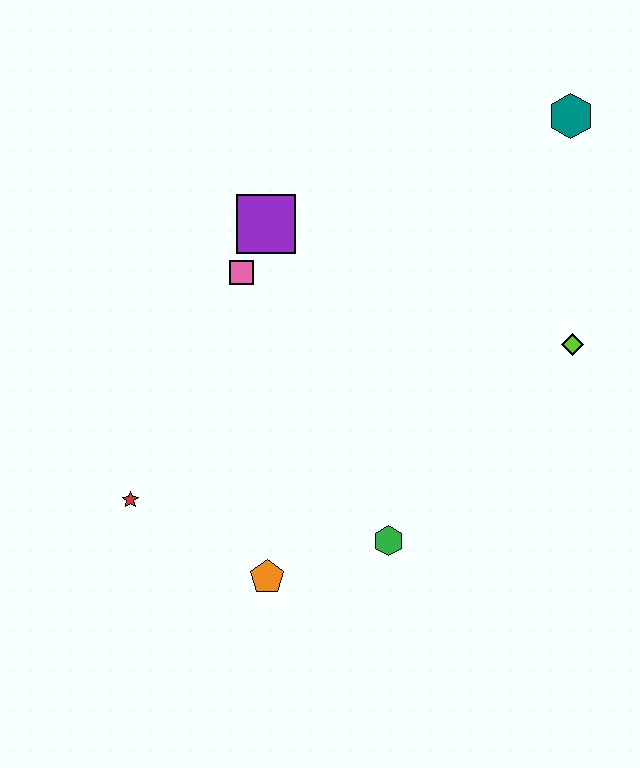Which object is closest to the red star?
The orange pentagon is closest to the red star.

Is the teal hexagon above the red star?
Yes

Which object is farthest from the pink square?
The teal hexagon is farthest from the pink square.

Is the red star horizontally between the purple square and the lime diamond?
No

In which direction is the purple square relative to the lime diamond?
The purple square is to the left of the lime diamond.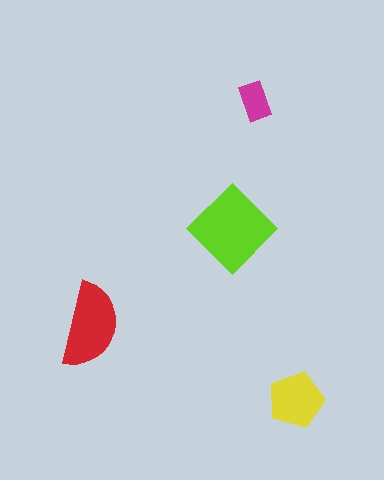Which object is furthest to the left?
The red semicircle is leftmost.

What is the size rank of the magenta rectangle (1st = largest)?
4th.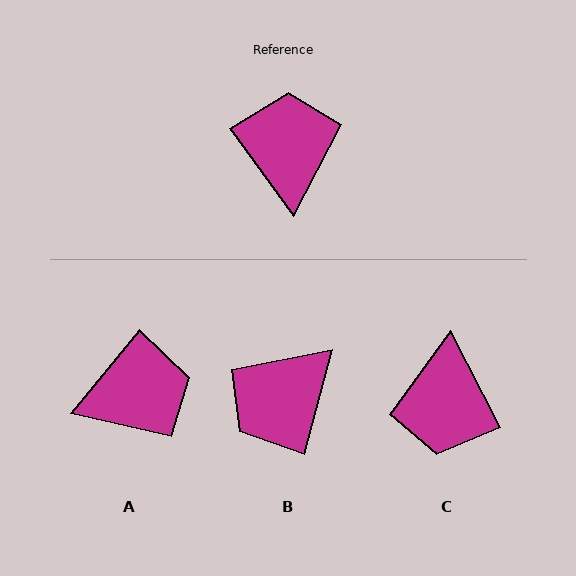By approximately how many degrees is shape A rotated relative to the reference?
Approximately 76 degrees clockwise.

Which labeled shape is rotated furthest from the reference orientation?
C, about 171 degrees away.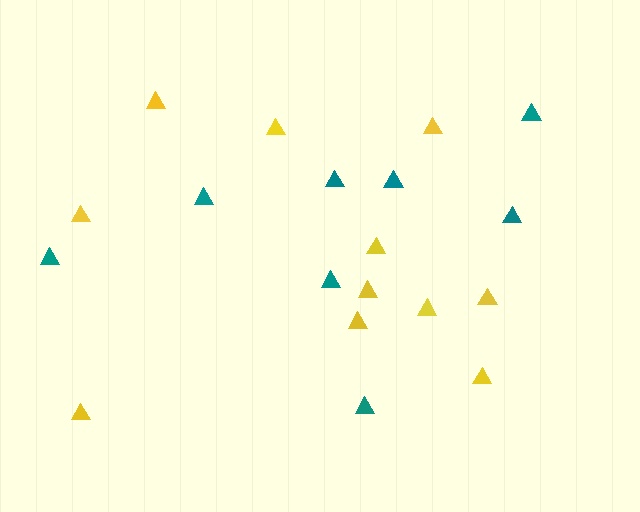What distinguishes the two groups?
There are 2 groups: one group of teal triangles (8) and one group of yellow triangles (11).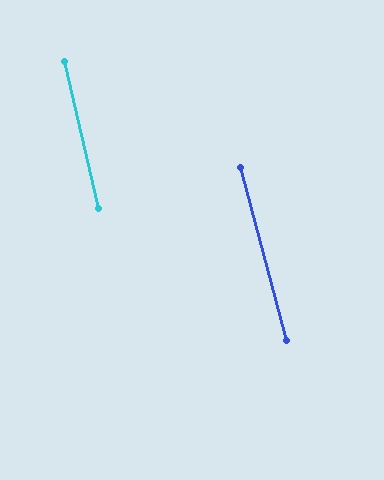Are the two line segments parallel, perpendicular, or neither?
Parallel — their directions differ by only 1.9°.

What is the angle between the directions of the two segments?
Approximately 2 degrees.